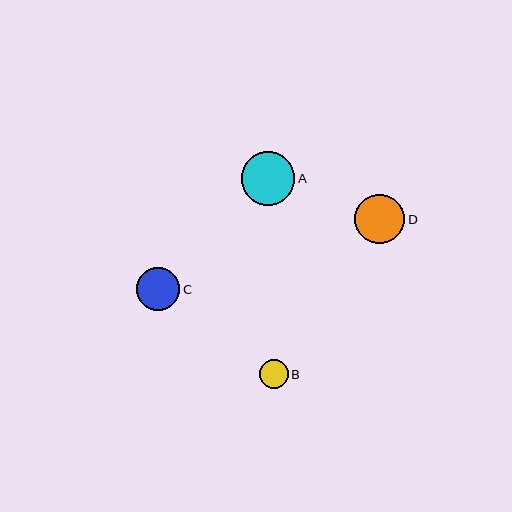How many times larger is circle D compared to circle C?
Circle D is approximately 1.2 times the size of circle C.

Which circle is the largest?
Circle A is the largest with a size of approximately 54 pixels.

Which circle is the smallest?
Circle B is the smallest with a size of approximately 29 pixels.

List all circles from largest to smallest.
From largest to smallest: A, D, C, B.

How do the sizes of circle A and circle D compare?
Circle A and circle D are approximately the same size.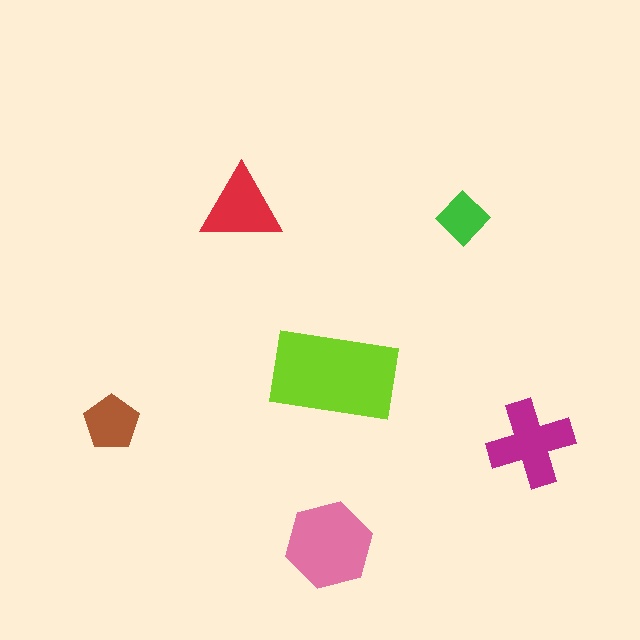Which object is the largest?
The lime rectangle.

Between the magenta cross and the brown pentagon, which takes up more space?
The magenta cross.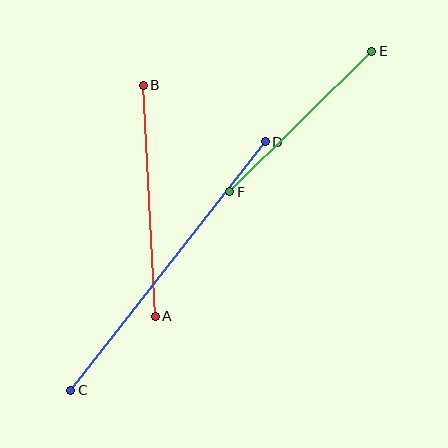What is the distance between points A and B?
The distance is approximately 231 pixels.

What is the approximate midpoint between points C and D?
The midpoint is at approximately (168, 266) pixels.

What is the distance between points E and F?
The distance is approximately 200 pixels.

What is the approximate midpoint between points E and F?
The midpoint is at approximately (301, 122) pixels.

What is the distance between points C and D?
The distance is approximately 315 pixels.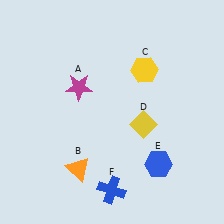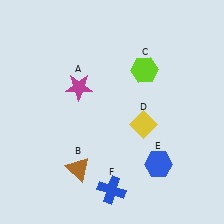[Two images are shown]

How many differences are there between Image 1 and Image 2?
There are 2 differences between the two images.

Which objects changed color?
B changed from orange to brown. C changed from yellow to lime.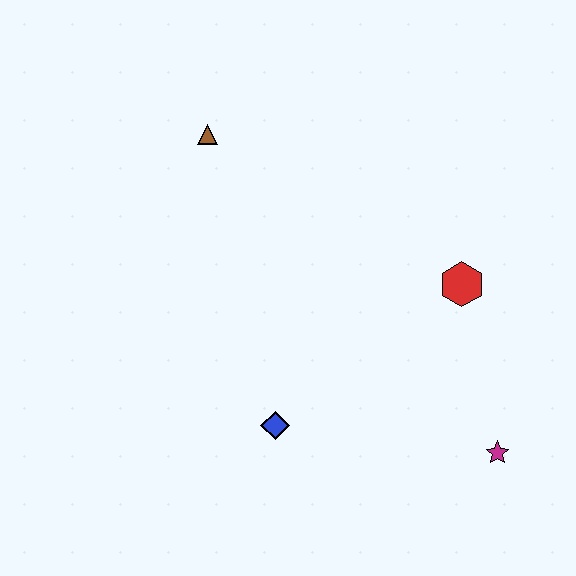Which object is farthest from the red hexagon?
The brown triangle is farthest from the red hexagon.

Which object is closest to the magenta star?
The red hexagon is closest to the magenta star.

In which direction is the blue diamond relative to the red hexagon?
The blue diamond is to the left of the red hexagon.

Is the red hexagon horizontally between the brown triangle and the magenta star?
Yes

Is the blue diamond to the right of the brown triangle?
Yes